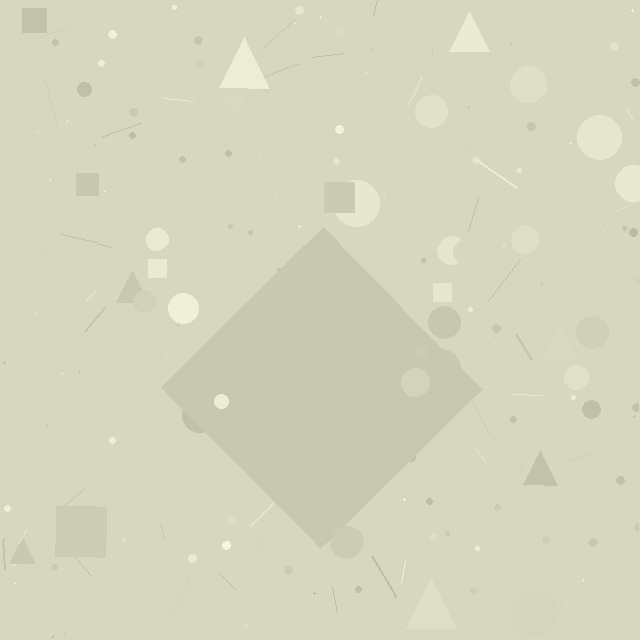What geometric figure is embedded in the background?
A diamond is embedded in the background.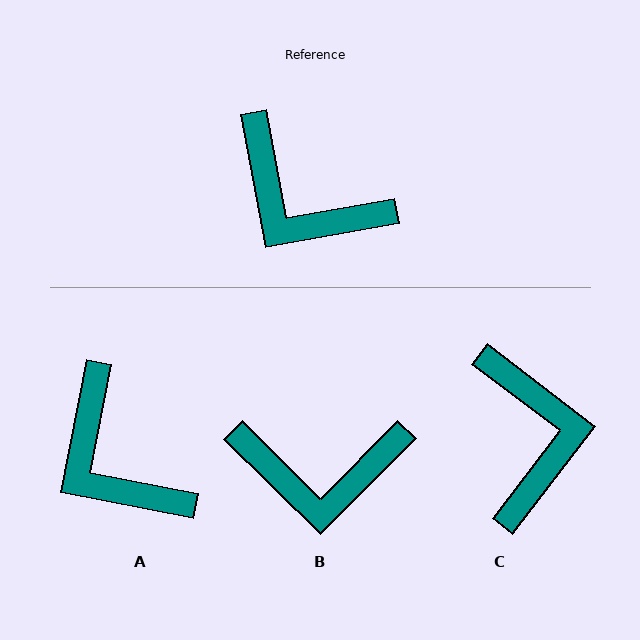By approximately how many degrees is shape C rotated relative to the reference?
Approximately 132 degrees counter-clockwise.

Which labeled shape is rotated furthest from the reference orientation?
C, about 132 degrees away.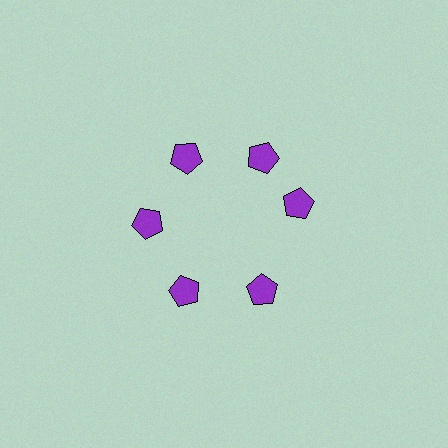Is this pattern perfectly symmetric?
No. The 6 purple pentagons are arranged in a ring, but one element near the 3 o'clock position is rotated out of alignment along the ring, breaking the 6-fold rotational symmetry.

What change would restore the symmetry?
The symmetry would be restored by rotating it back into even spacing with its neighbors so that all 6 pentagons sit at equal angles and equal distance from the center.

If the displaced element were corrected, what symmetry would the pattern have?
It would have 6-fold rotational symmetry — the pattern would map onto itself every 60 degrees.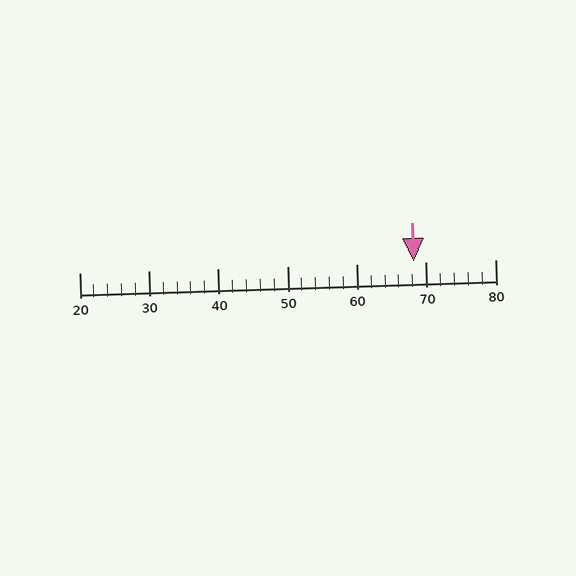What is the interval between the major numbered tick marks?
The major tick marks are spaced 10 units apart.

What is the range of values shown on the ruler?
The ruler shows values from 20 to 80.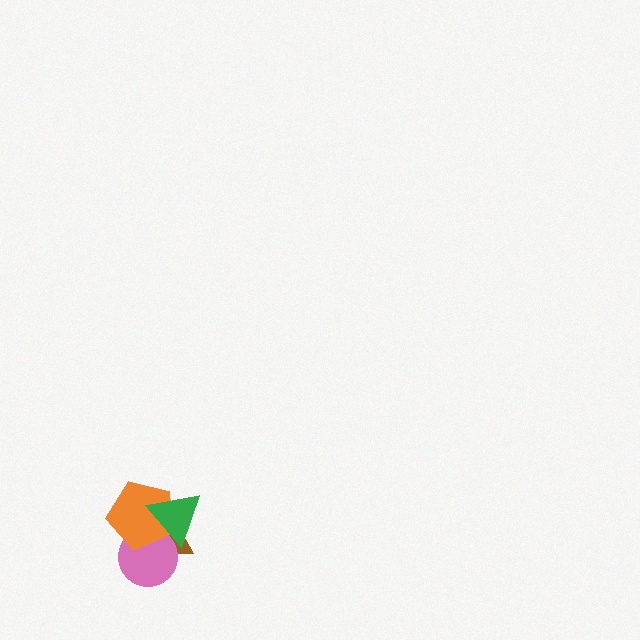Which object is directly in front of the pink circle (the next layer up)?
The orange pentagon is directly in front of the pink circle.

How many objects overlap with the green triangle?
3 objects overlap with the green triangle.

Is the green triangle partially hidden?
No, no other shape covers it.